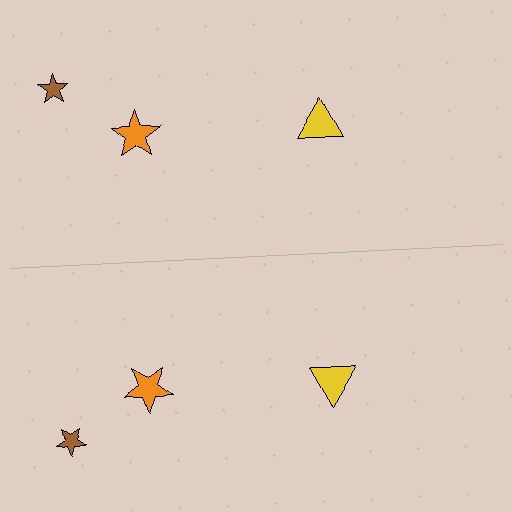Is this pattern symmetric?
Yes, this pattern has bilateral (reflection) symmetry.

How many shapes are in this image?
There are 6 shapes in this image.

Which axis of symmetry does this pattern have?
The pattern has a horizontal axis of symmetry running through the center of the image.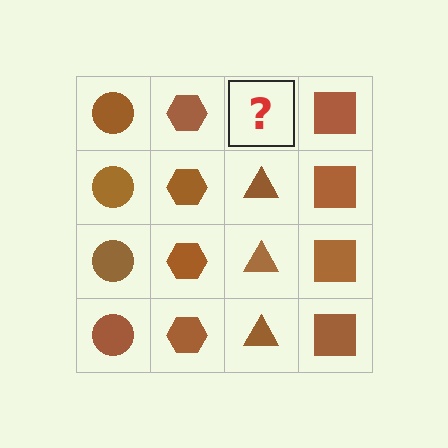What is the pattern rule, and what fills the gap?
The rule is that each column has a consistent shape. The gap should be filled with a brown triangle.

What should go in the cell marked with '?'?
The missing cell should contain a brown triangle.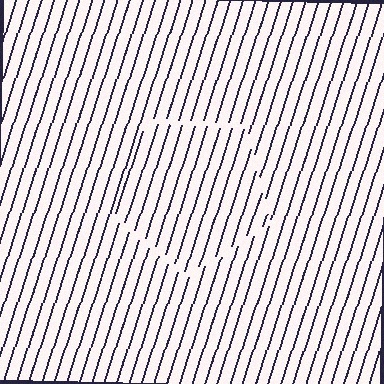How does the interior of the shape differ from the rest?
The interior of the shape contains the same grating, shifted by half a period — the contour is defined by the phase discontinuity where line-ends from the inner and outer gratings abut.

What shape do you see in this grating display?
An illusory pentagon. The interior of the shape contains the same grating, shifted by half a period — the contour is defined by the phase discontinuity where line-ends from the inner and outer gratings abut.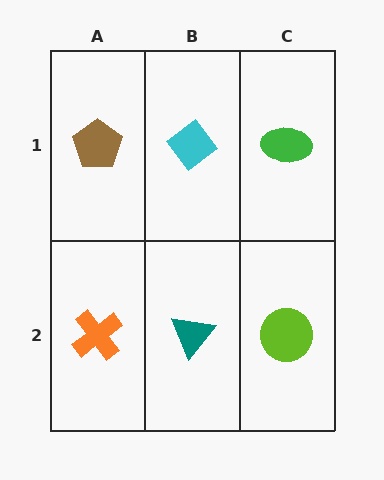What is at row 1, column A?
A brown pentagon.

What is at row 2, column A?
An orange cross.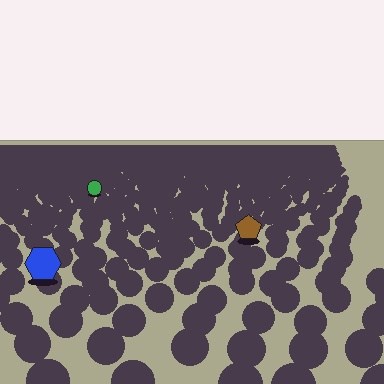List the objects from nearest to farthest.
From nearest to farthest: the blue hexagon, the brown pentagon, the green circle.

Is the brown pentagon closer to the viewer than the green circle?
Yes. The brown pentagon is closer — you can tell from the texture gradient: the ground texture is coarser near it.